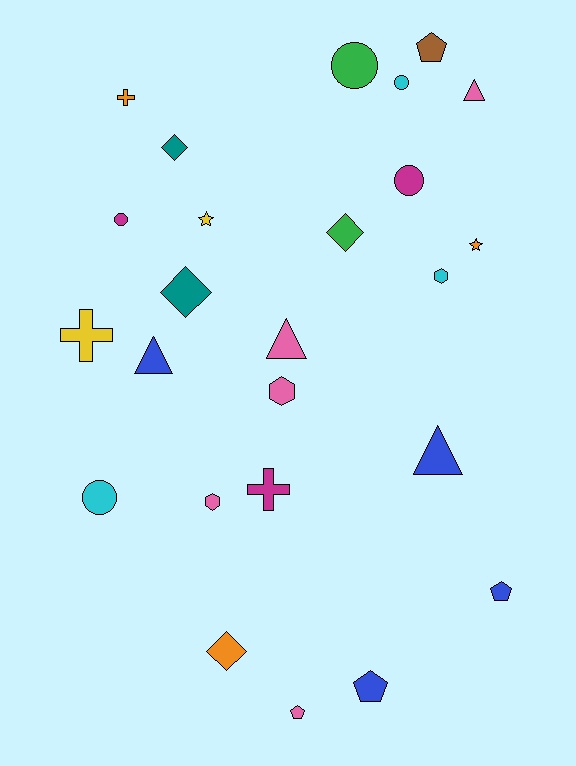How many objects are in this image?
There are 25 objects.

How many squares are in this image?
There are no squares.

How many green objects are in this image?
There are 2 green objects.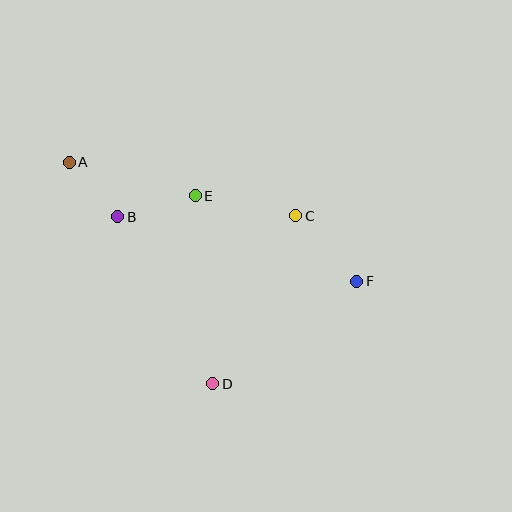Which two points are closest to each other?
Points A and B are closest to each other.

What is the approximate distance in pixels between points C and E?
The distance between C and E is approximately 103 pixels.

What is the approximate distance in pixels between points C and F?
The distance between C and F is approximately 89 pixels.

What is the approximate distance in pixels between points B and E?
The distance between B and E is approximately 80 pixels.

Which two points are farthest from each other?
Points A and F are farthest from each other.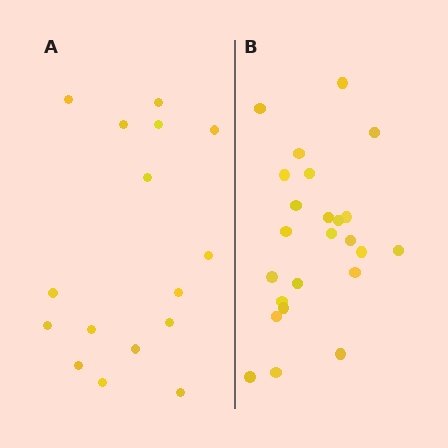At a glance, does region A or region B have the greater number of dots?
Region B (the right region) has more dots.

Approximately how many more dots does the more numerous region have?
Region B has roughly 8 or so more dots than region A.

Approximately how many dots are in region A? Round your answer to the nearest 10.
About 20 dots. (The exact count is 16, which rounds to 20.)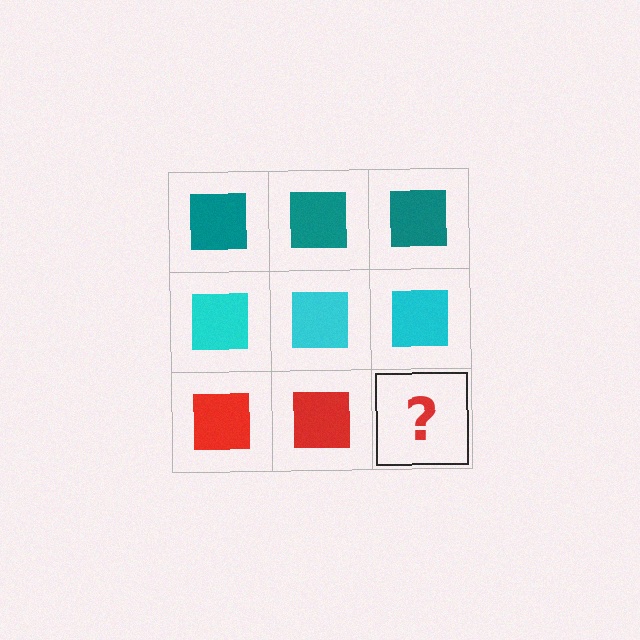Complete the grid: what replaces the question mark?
The question mark should be replaced with a red square.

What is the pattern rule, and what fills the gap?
The rule is that each row has a consistent color. The gap should be filled with a red square.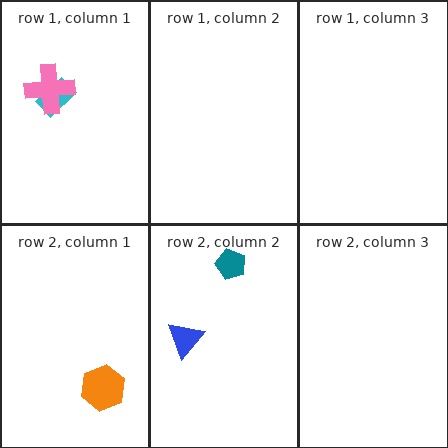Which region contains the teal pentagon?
The row 2, column 2 region.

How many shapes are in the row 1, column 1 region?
2.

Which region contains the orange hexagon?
The row 2, column 1 region.